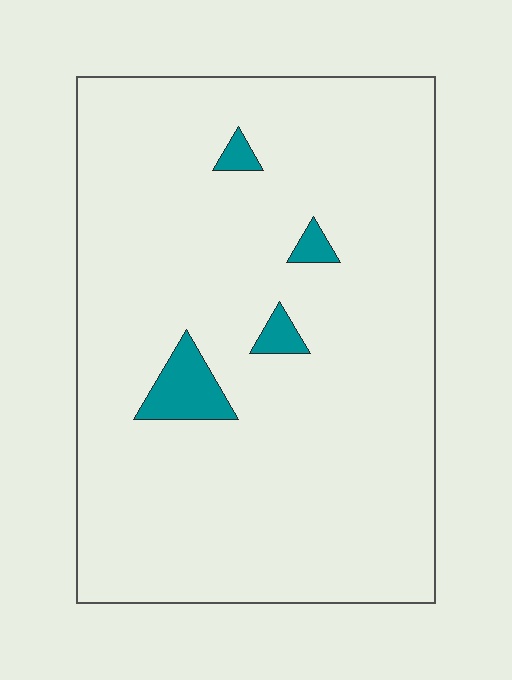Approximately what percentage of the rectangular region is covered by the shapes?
Approximately 5%.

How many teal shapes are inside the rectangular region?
4.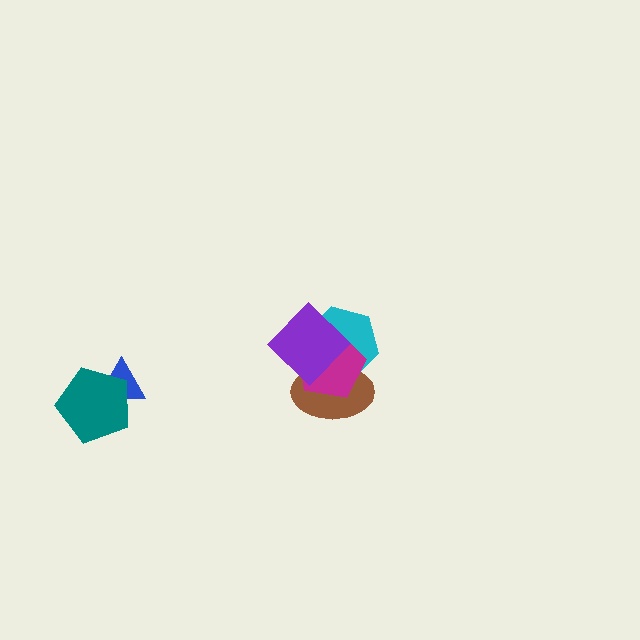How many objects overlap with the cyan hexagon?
3 objects overlap with the cyan hexagon.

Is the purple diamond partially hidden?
No, no other shape covers it.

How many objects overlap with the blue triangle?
1 object overlaps with the blue triangle.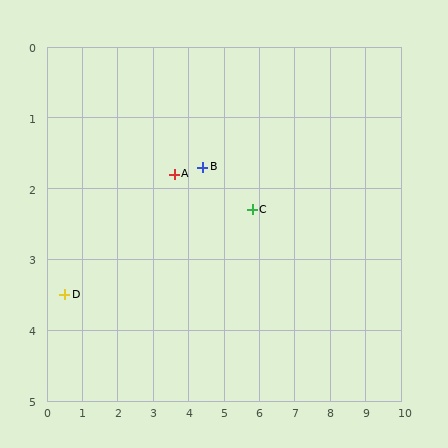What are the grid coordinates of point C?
Point C is at approximately (5.8, 2.3).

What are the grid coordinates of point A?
Point A is at approximately (3.6, 1.8).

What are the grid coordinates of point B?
Point B is at approximately (4.4, 1.7).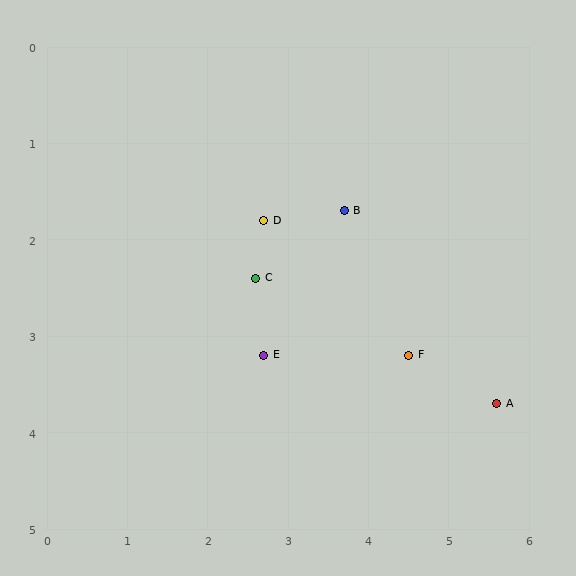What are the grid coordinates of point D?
Point D is at approximately (2.7, 1.8).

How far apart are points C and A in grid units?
Points C and A are about 3.3 grid units apart.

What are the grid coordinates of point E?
Point E is at approximately (2.7, 3.2).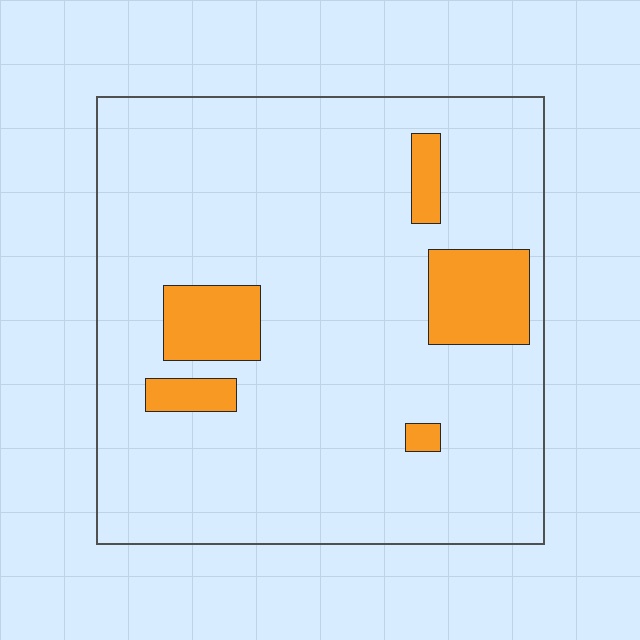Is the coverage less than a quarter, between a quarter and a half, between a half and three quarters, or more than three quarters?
Less than a quarter.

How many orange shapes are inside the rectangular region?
5.